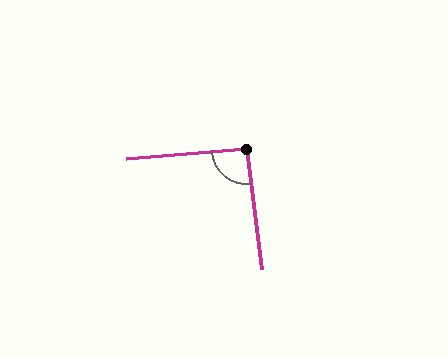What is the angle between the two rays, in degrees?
Approximately 93 degrees.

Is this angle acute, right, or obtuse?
It is approximately a right angle.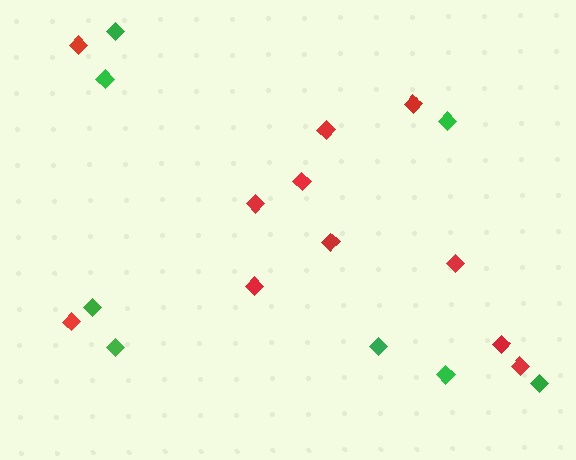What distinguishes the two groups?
There are 2 groups: one group of green diamonds (8) and one group of red diamonds (11).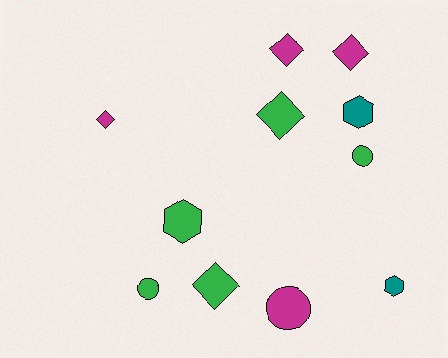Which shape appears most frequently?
Diamond, with 5 objects.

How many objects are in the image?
There are 11 objects.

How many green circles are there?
There are 2 green circles.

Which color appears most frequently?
Green, with 5 objects.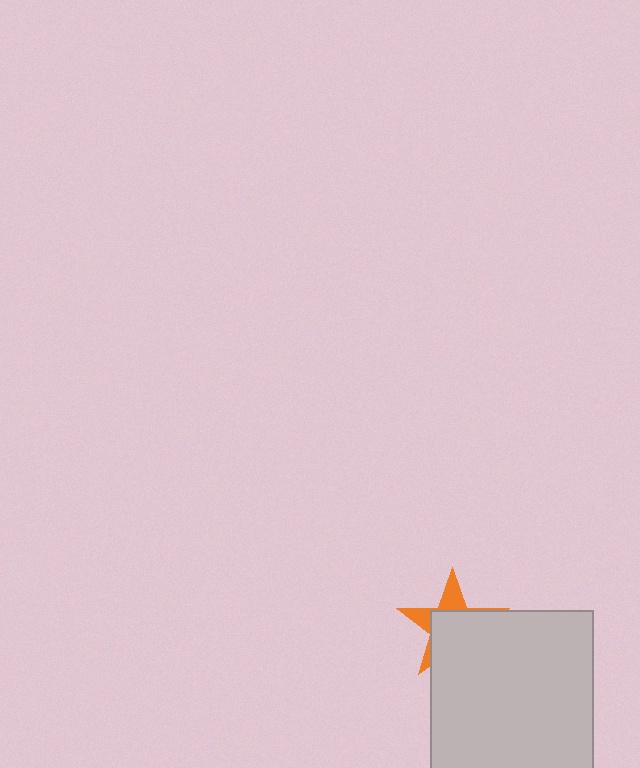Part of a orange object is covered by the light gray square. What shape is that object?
It is a star.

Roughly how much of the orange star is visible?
A small part of it is visible (roughly 33%).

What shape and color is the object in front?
The object in front is a light gray square.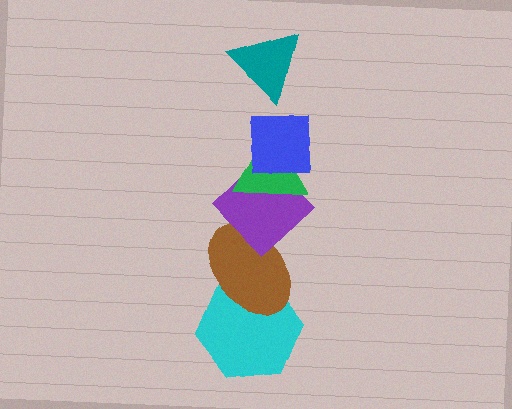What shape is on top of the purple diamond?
The green triangle is on top of the purple diamond.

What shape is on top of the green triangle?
The blue square is on top of the green triangle.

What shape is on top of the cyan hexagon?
The brown ellipse is on top of the cyan hexagon.